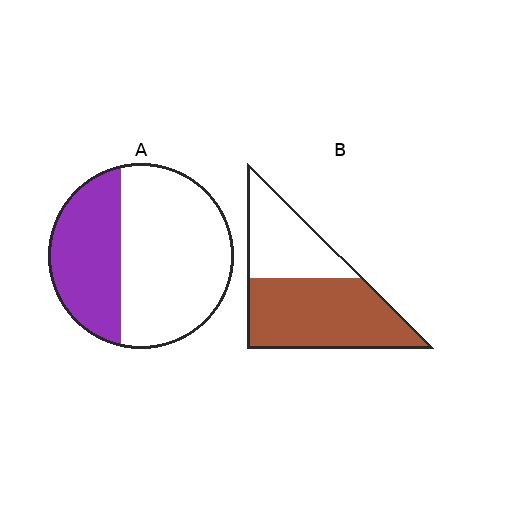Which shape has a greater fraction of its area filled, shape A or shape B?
Shape B.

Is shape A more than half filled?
No.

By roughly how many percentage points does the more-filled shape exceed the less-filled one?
By roughly 25 percentage points (B over A).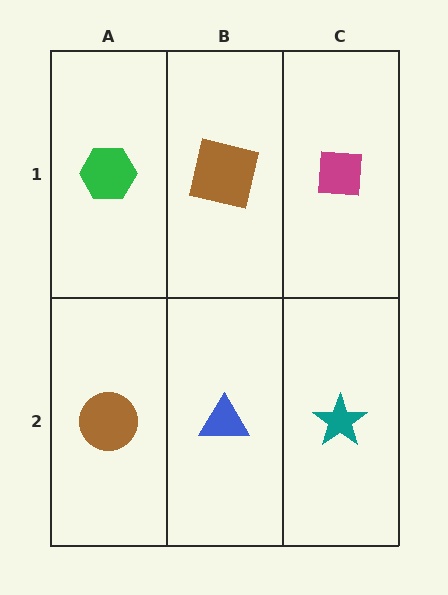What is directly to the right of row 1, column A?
A brown square.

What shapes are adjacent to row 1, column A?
A brown circle (row 2, column A), a brown square (row 1, column B).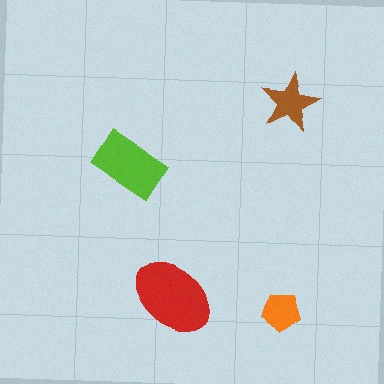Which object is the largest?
The red ellipse.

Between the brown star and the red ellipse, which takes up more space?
The red ellipse.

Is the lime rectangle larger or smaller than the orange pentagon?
Larger.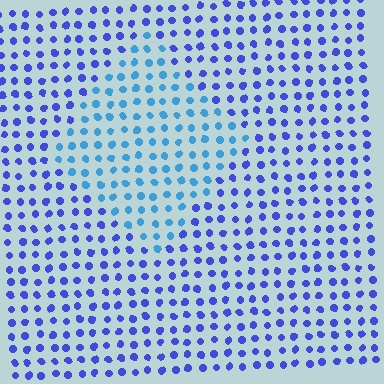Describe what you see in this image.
The image is filled with small blue elements in a uniform arrangement. A diamond-shaped region is visible where the elements are tinted to a slightly different hue, forming a subtle color boundary.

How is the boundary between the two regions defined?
The boundary is defined purely by a slight shift in hue (about 32 degrees). Spacing, size, and orientation are identical on both sides.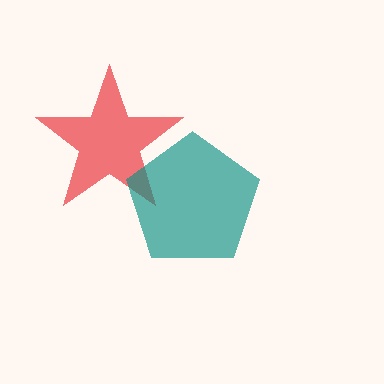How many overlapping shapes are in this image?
There are 2 overlapping shapes in the image.